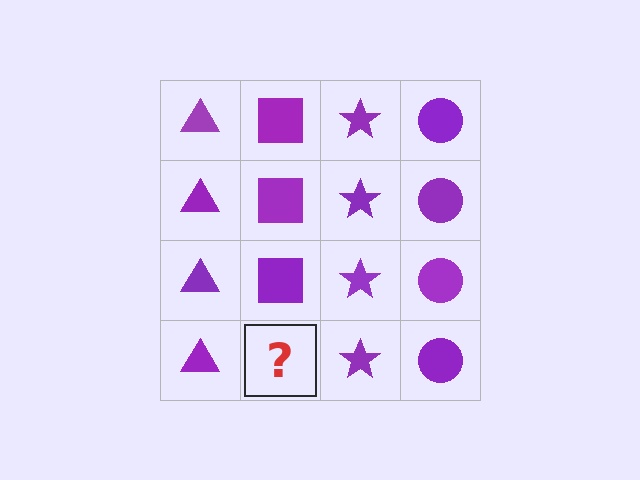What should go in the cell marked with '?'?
The missing cell should contain a purple square.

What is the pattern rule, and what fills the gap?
The rule is that each column has a consistent shape. The gap should be filled with a purple square.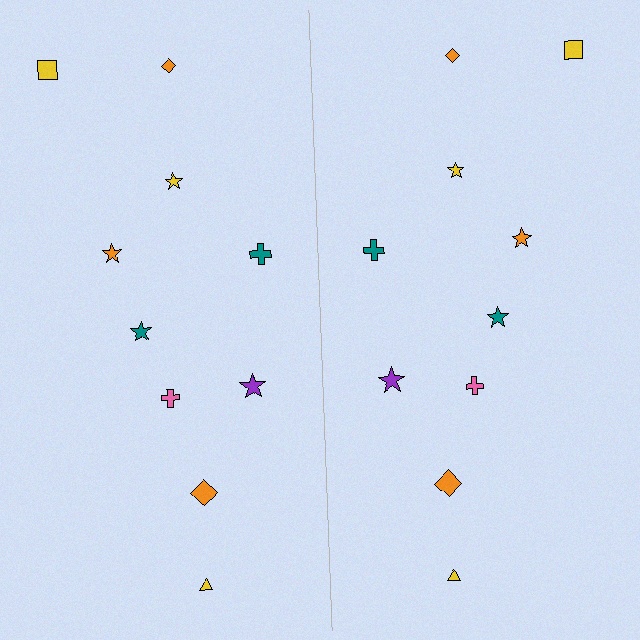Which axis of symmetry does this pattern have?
The pattern has a vertical axis of symmetry running through the center of the image.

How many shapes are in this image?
There are 20 shapes in this image.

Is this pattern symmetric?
Yes, this pattern has bilateral (reflection) symmetry.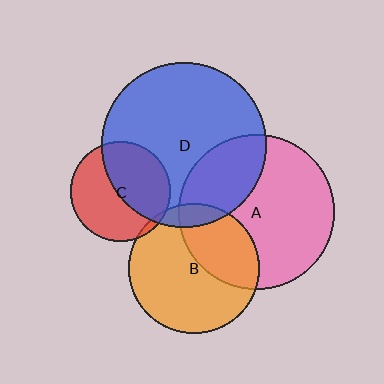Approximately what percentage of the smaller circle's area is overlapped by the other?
Approximately 10%.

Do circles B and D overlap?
Yes.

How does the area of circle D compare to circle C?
Approximately 2.8 times.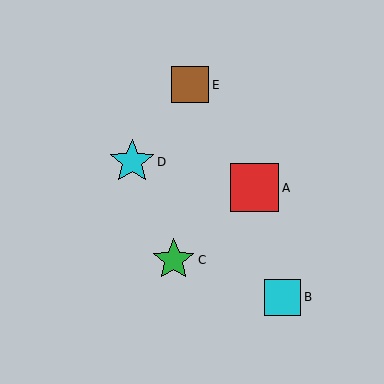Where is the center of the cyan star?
The center of the cyan star is at (132, 162).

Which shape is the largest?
The red square (labeled A) is the largest.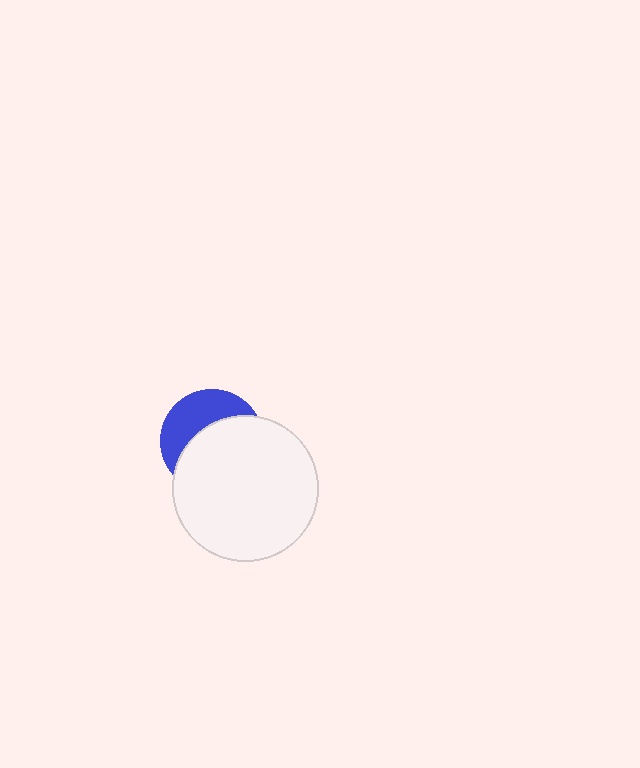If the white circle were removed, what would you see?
You would see the complete blue circle.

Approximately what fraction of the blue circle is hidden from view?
Roughly 61% of the blue circle is hidden behind the white circle.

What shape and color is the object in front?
The object in front is a white circle.